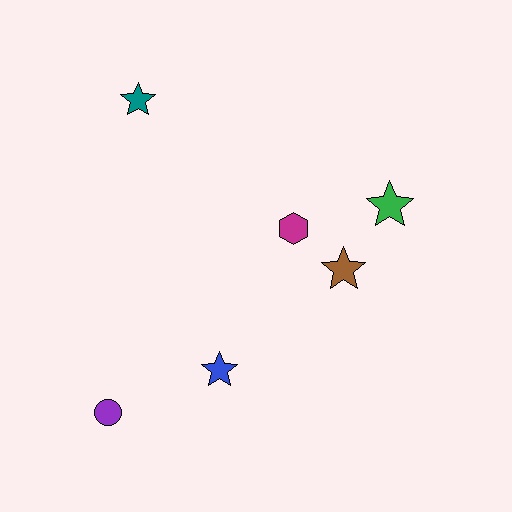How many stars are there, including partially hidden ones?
There are 4 stars.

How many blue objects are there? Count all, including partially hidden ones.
There is 1 blue object.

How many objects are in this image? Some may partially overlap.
There are 6 objects.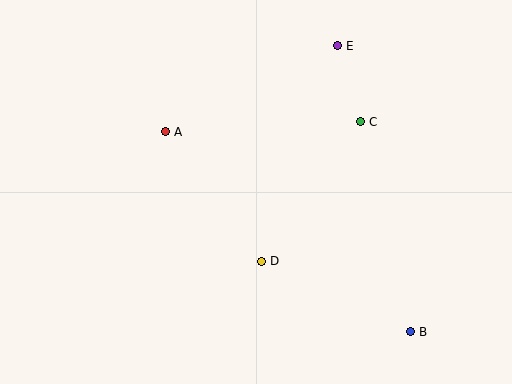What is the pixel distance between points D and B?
The distance between D and B is 165 pixels.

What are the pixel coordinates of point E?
Point E is at (338, 46).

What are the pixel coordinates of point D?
Point D is at (262, 261).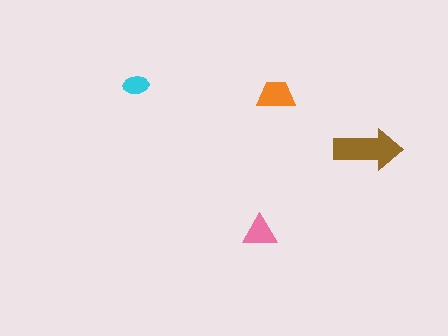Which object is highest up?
The cyan ellipse is topmost.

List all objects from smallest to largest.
The cyan ellipse, the pink triangle, the orange trapezoid, the brown arrow.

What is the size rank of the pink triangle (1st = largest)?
3rd.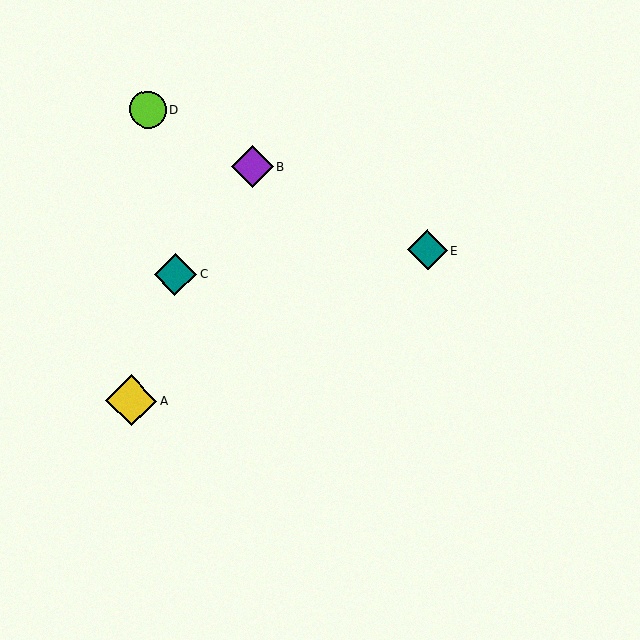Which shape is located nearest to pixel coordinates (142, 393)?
The yellow diamond (labeled A) at (131, 401) is nearest to that location.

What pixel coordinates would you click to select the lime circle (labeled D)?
Click at (148, 110) to select the lime circle D.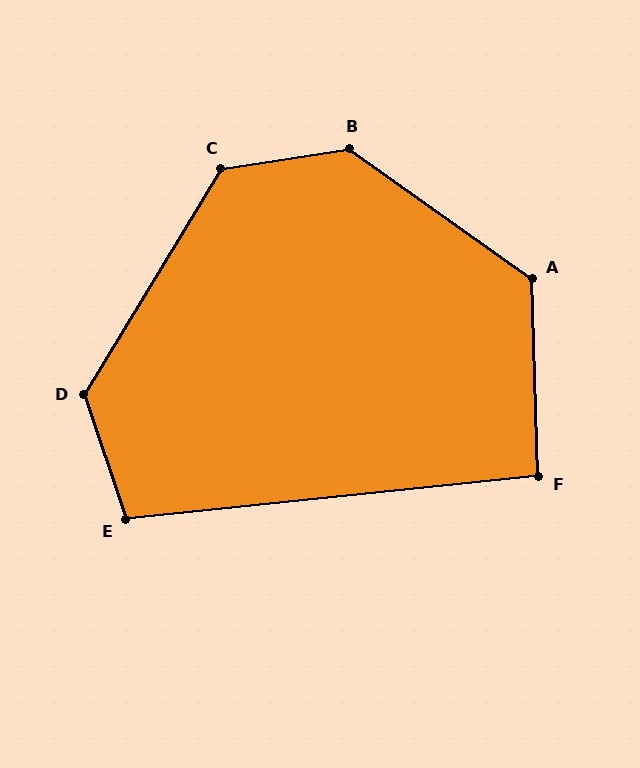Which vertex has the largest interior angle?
B, at approximately 136 degrees.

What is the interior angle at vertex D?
Approximately 130 degrees (obtuse).